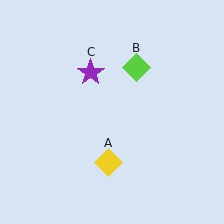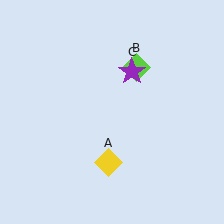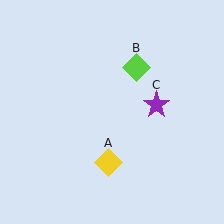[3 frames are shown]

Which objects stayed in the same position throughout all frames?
Yellow diamond (object A) and lime diamond (object B) remained stationary.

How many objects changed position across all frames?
1 object changed position: purple star (object C).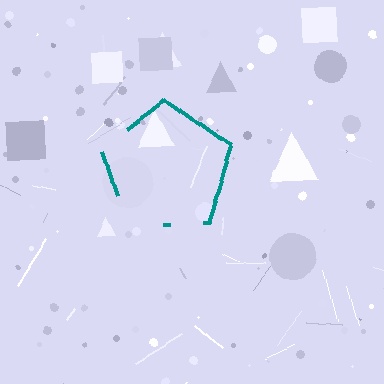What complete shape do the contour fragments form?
The contour fragments form a pentagon.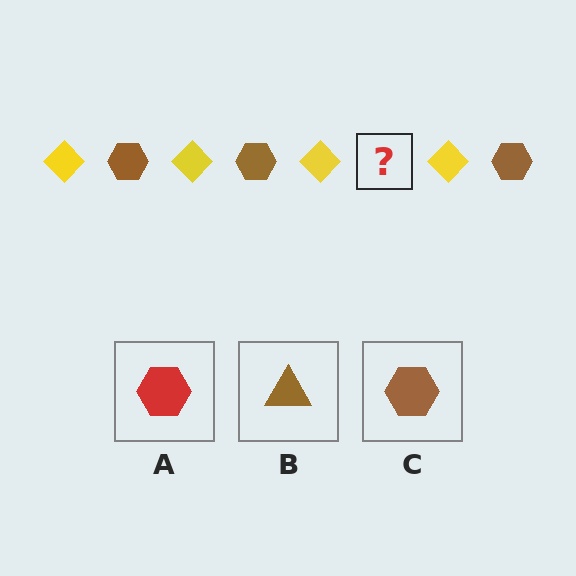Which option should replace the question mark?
Option C.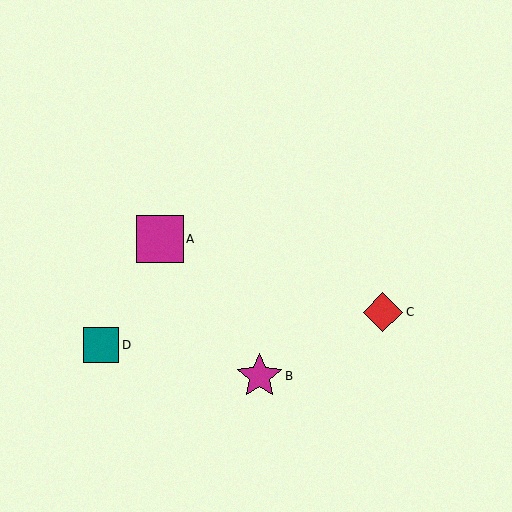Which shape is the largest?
The magenta square (labeled A) is the largest.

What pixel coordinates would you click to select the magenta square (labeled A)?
Click at (160, 239) to select the magenta square A.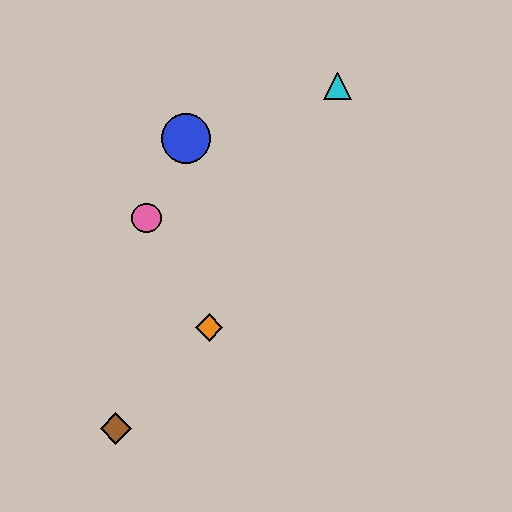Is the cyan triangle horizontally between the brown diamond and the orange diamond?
No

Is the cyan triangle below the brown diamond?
No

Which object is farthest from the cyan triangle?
The brown diamond is farthest from the cyan triangle.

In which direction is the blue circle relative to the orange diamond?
The blue circle is above the orange diamond.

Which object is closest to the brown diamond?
The orange diamond is closest to the brown diamond.